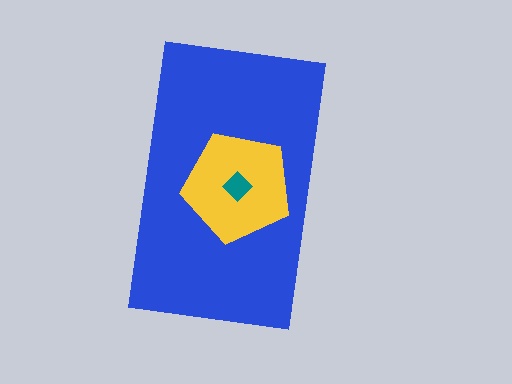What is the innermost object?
The teal diamond.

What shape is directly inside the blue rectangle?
The yellow pentagon.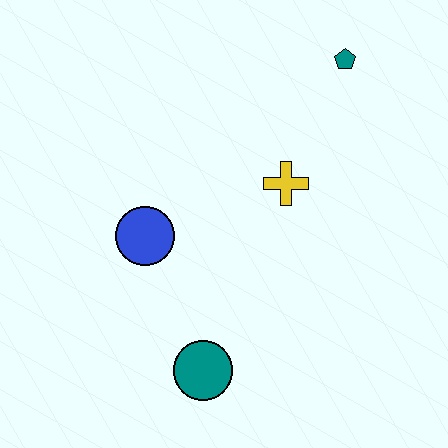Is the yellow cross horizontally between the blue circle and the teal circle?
No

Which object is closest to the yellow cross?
The teal pentagon is closest to the yellow cross.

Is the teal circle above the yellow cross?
No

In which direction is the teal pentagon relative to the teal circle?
The teal pentagon is above the teal circle.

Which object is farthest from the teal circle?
The teal pentagon is farthest from the teal circle.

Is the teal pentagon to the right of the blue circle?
Yes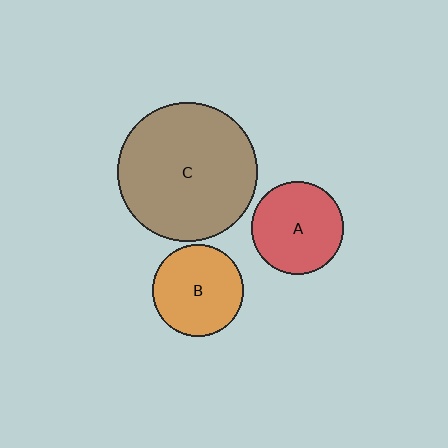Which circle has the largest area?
Circle C (brown).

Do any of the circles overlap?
No, none of the circles overlap.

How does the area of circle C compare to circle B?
Approximately 2.3 times.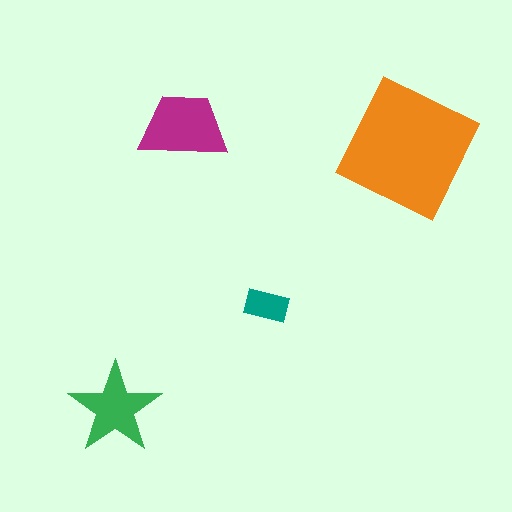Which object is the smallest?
The teal rectangle.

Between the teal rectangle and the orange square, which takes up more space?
The orange square.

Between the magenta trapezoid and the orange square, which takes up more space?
The orange square.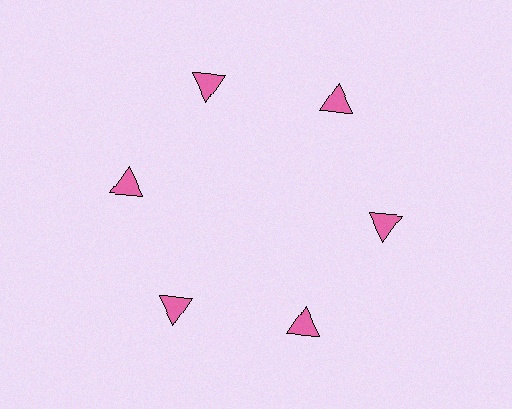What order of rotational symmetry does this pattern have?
This pattern has 6-fold rotational symmetry.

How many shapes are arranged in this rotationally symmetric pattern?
There are 6 shapes, arranged in 6 groups of 1.